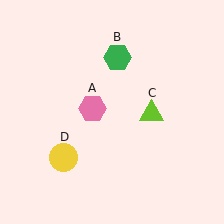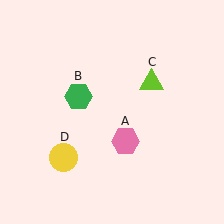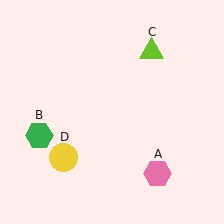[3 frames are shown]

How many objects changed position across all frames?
3 objects changed position: pink hexagon (object A), green hexagon (object B), lime triangle (object C).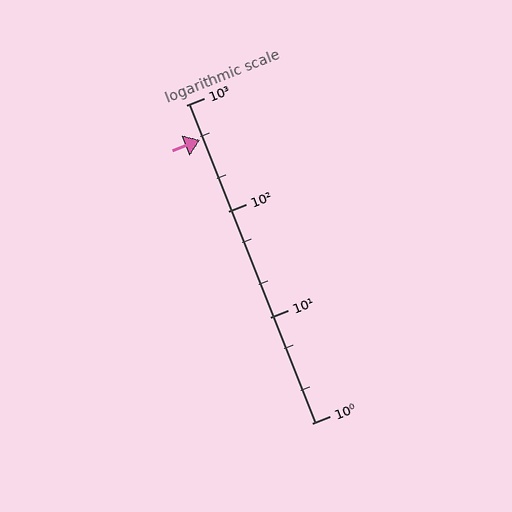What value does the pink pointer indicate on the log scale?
The pointer indicates approximately 470.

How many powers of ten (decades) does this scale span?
The scale spans 3 decades, from 1 to 1000.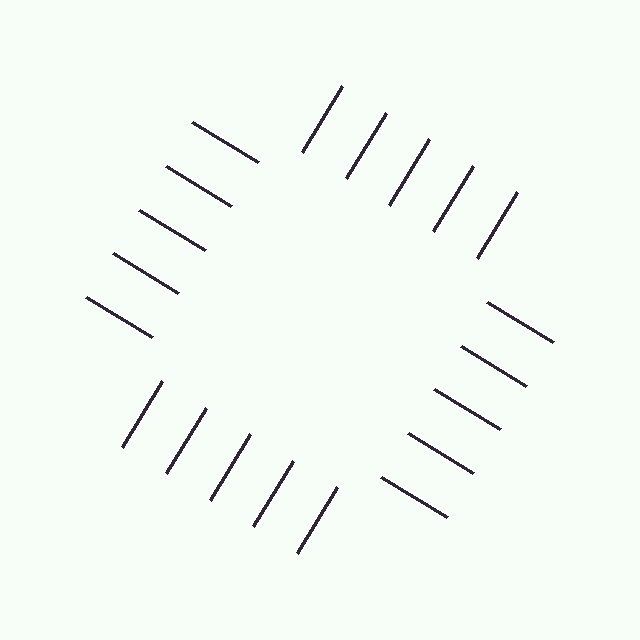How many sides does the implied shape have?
4 sides — the line-ends trace a square.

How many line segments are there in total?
20 — 5 along each of the 4 edges.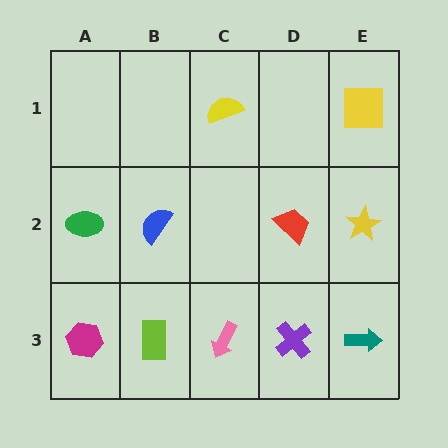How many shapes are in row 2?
4 shapes.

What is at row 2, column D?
A red trapezoid.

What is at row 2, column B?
A blue semicircle.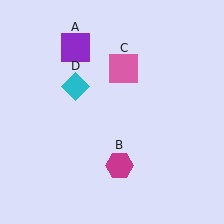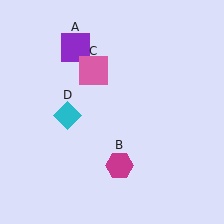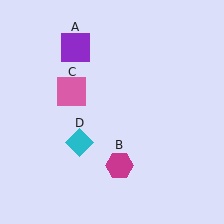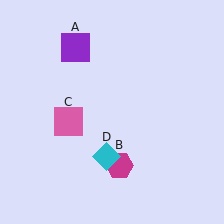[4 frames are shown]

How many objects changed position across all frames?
2 objects changed position: pink square (object C), cyan diamond (object D).